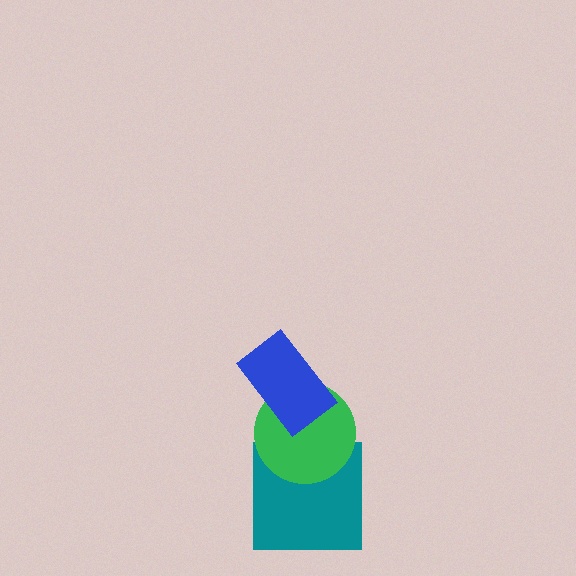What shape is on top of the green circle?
The blue rectangle is on top of the green circle.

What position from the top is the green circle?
The green circle is 2nd from the top.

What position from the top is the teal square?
The teal square is 3rd from the top.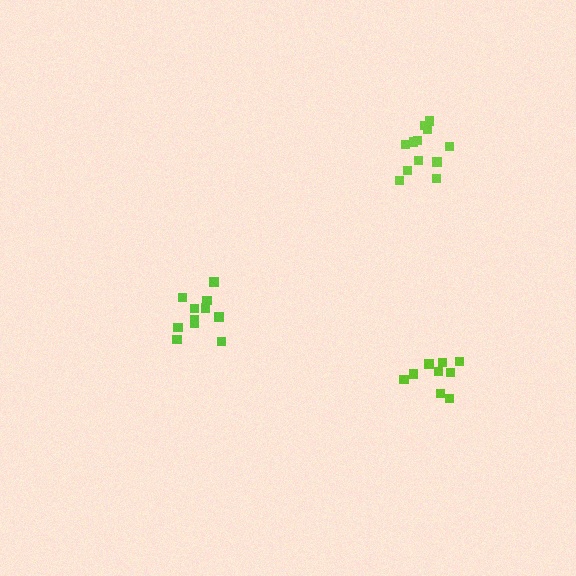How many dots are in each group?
Group 1: 11 dots, Group 2: 12 dots, Group 3: 9 dots (32 total).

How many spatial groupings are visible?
There are 3 spatial groupings.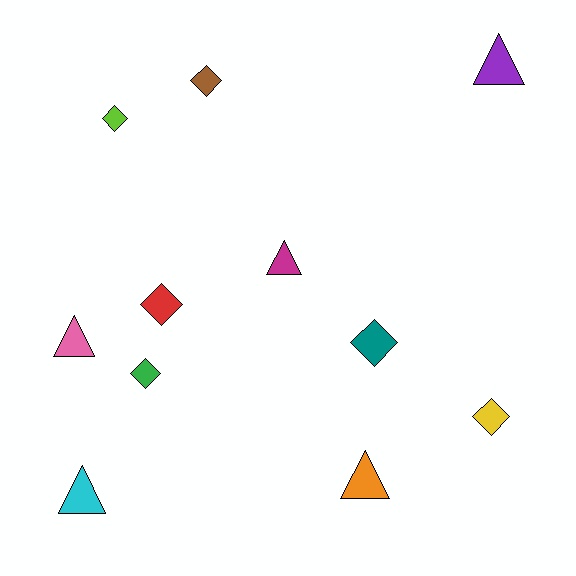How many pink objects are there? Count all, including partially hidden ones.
There is 1 pink object.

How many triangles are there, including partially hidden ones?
There are 5 triangles.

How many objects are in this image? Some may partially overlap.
There are 11 objects.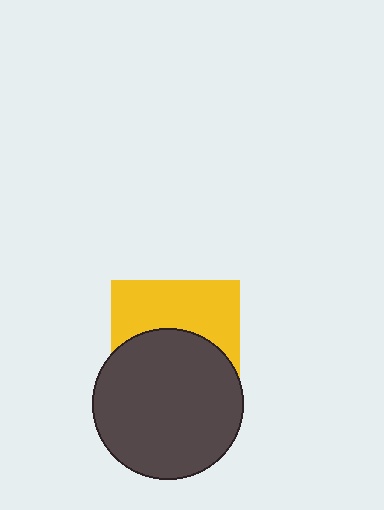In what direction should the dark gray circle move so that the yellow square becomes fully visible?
The dark gray circle should move down. That is the shortest direction to clear the overlap and leave the yellow square fully visible.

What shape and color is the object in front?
The object in front is a dark gray circle.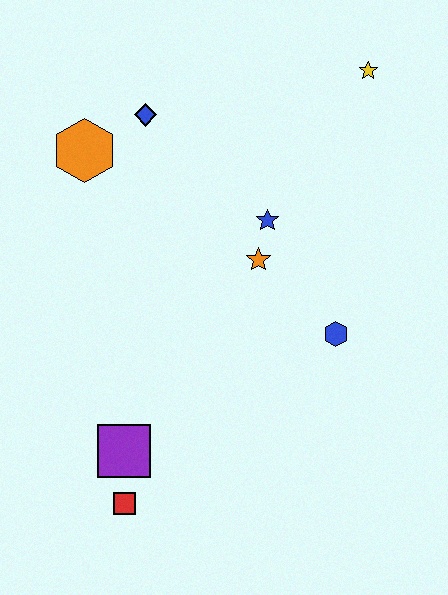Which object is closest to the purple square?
The red square is closest to the purple square.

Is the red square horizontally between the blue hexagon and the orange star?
No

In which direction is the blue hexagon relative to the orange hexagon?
The blue hexagon is to the right of the orange hexagon.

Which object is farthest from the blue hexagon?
The orange hexagon is farthest from the blue hexagon.